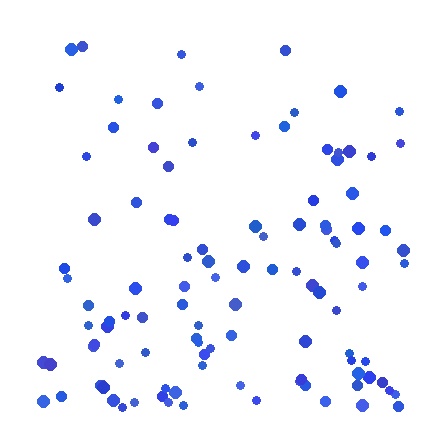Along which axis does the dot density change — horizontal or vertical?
Vertical.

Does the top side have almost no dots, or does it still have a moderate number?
Still a moderate number, just noticeably fewer than the bottom.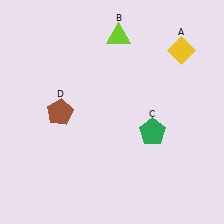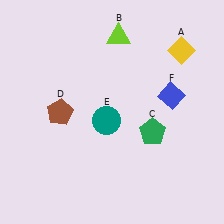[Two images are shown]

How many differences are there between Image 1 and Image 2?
There are 2 differences between the two images.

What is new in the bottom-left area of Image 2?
A teal circle (E) was added in the bottom-left area of Image 2.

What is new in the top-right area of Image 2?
A blue diamond (F) was added in the top-right area of Image 2.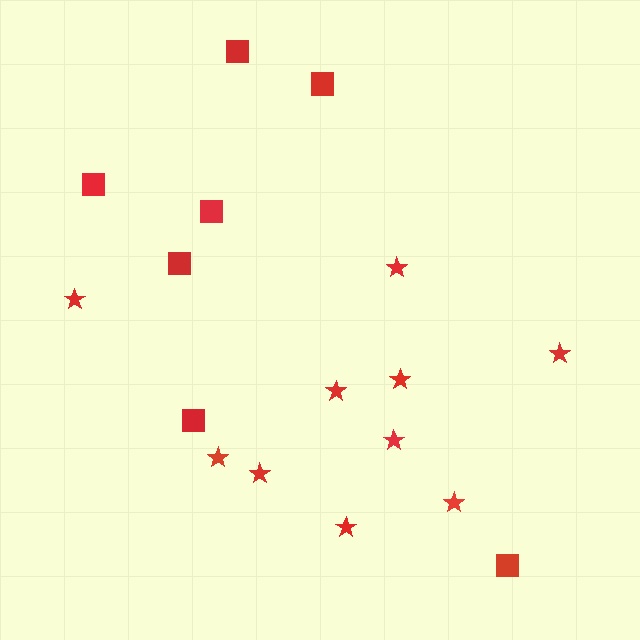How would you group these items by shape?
There are 2 groups: one group of squares (7) and one group of stars (10).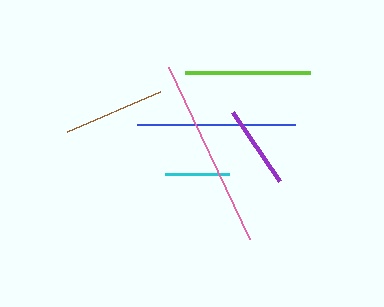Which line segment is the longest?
The pink line is the longest at approximately 190 pixels.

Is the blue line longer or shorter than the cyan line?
The blue line is longer than the cyan line.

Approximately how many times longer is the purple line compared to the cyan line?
The purple line is approximately 1.3 times the length of the cyan line.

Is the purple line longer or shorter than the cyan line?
The purple line is longer than the cyan line.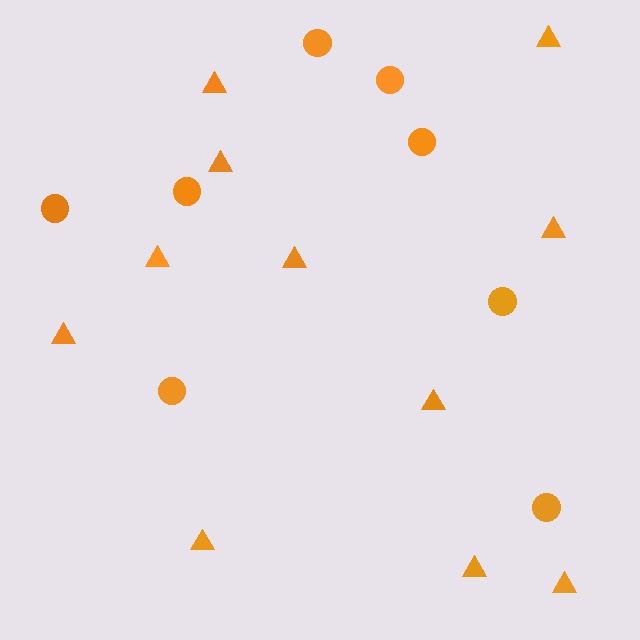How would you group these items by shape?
There are 2 groups: one group of triangles (11) and one group of circles (8).